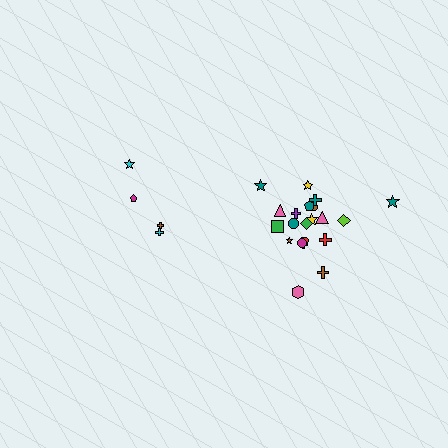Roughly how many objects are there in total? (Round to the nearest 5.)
Roughly 25 objects in total.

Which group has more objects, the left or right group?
The right group.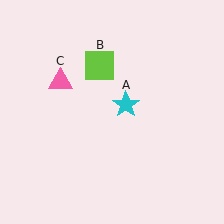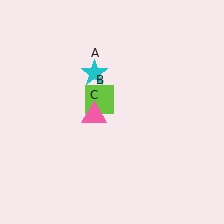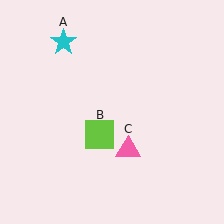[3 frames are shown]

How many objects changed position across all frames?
3 objects changed position: cyan star (object A), lime square (object B), pink triangle (object C).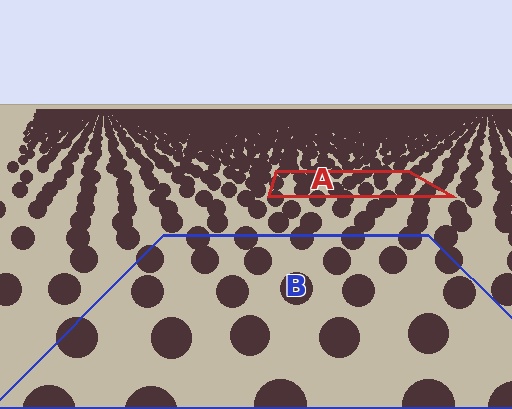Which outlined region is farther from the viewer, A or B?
Region A is farther from the viewer — the texture elements inside it appear smaller and more densely packed.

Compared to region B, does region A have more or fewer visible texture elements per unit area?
Region A has more texture elements per unit area — they are packed more densely because it is farther away.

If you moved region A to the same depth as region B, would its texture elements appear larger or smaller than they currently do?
They would appear larger. At a closer depth, the same texture elements are projected at a bigger on-screen size.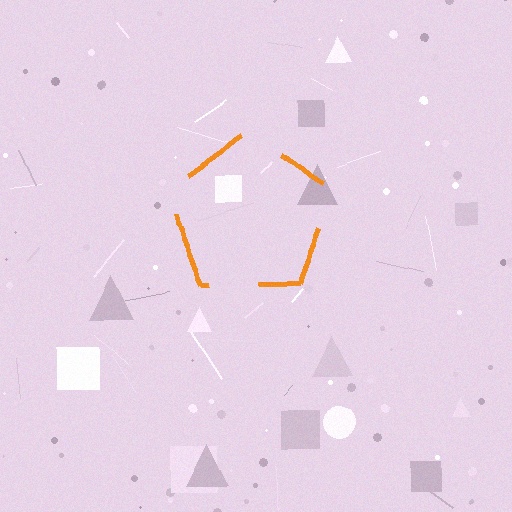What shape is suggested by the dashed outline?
The dashed outline suggests a pentagon.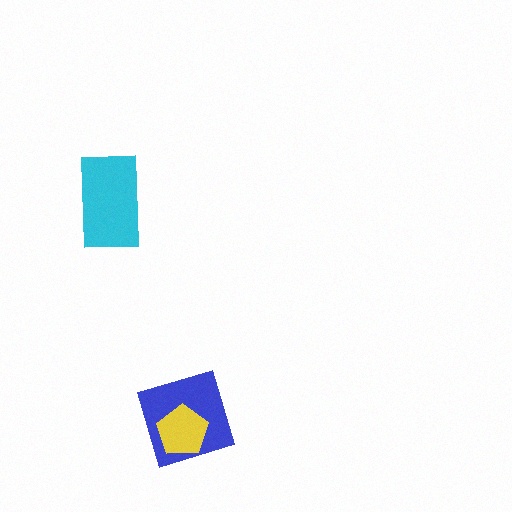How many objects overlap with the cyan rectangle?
0 objects overlap with the cyan rectangle.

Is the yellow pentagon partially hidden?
No, no other shape covers it.